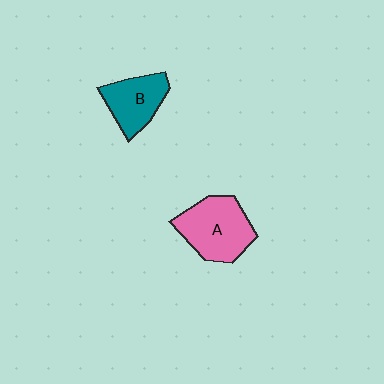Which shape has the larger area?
Shape A (pink).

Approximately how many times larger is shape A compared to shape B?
Approximately 1.4 times.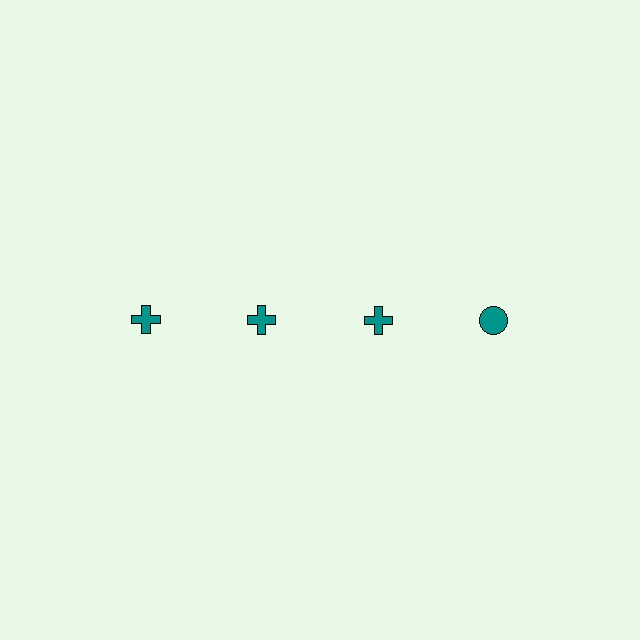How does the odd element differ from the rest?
It has a different shape: circle instead of cross.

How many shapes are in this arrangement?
There are 4 shapes arranged in a grid pattern.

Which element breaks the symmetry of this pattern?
The teal circle in the top row, second from right column breaks the symmetry. All other shapes are teal crosses.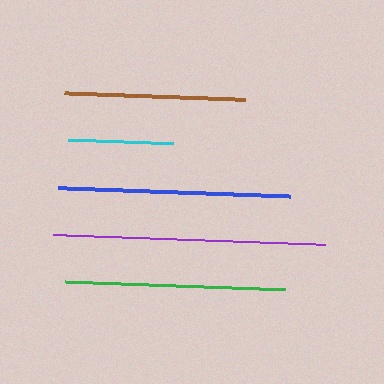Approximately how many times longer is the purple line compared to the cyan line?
The purple line is approximately 2.6 times the length of the cyan line.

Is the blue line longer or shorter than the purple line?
The purple line is longer than the blue line.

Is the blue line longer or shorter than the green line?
The blue line is longer than the green line.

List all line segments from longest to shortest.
From longest to shortest: purple, blue, green, brown, cyan.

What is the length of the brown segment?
The brown segment is approximately 181 pixels long.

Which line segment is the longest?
The purple line is the longest at approximately 272 pixels.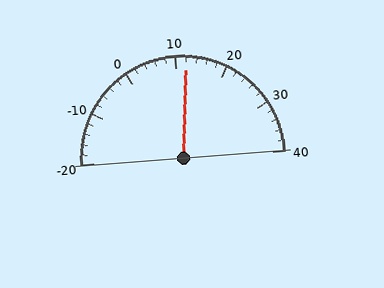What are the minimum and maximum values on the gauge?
The gauge ranges from -20 to 40.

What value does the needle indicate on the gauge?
The needle indicates approximately 12.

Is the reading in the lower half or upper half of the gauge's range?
The reading is in the upper half of the range (-20 to 40).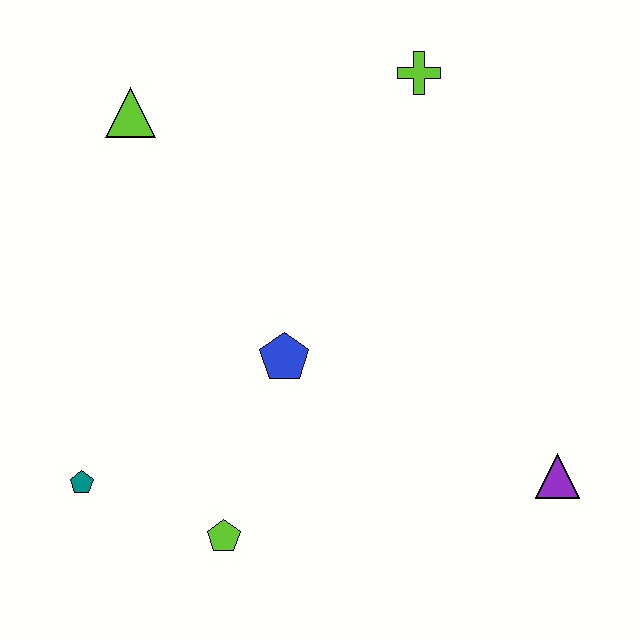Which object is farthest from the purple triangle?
The lime triangle is farthest from the purple triangle.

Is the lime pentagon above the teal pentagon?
No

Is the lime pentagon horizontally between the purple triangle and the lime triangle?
Yes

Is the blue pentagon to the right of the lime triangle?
Yes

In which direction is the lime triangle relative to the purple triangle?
The lime triangle is to the left of the purple triangle.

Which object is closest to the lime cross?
The lime triangle is closest to the lime cross.